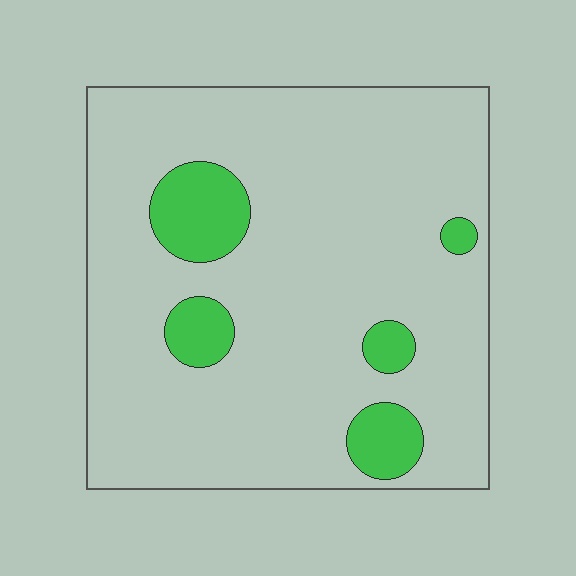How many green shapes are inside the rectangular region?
5.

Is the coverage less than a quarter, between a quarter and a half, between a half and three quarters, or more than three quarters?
Less than a quarter.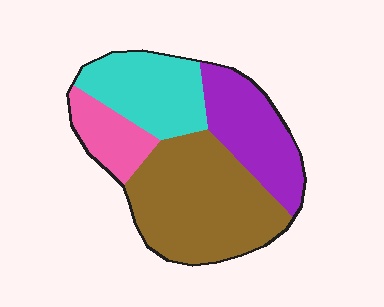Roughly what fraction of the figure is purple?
Purple takes up about one quarter (1/4) of the figure.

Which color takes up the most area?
Brown, at roughly 40%.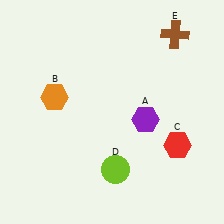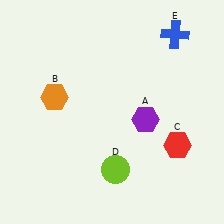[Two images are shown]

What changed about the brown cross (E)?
In Image 1, E is brown. In Image 2, it changed to blue.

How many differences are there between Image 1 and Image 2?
There is 1 difference between the two images.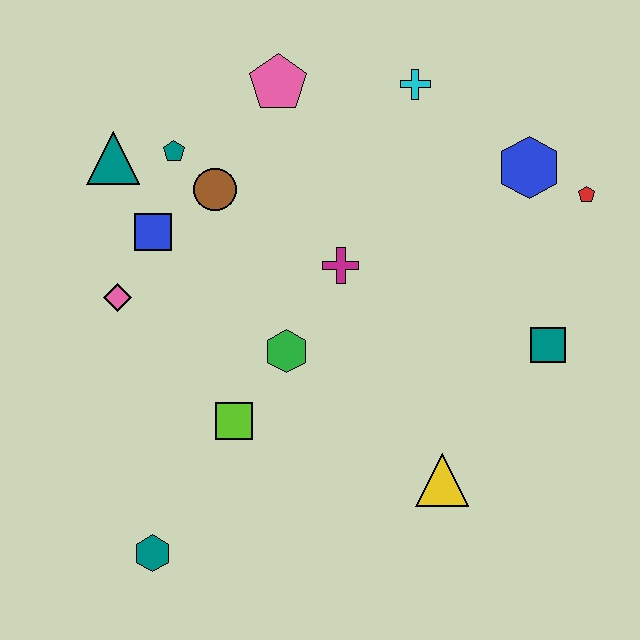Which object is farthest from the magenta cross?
The teal hexagon is farthest from the magenta cross.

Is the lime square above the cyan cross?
No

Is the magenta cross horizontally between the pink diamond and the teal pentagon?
No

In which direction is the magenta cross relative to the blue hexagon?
The magenta cross is to the left of the blue hexagon.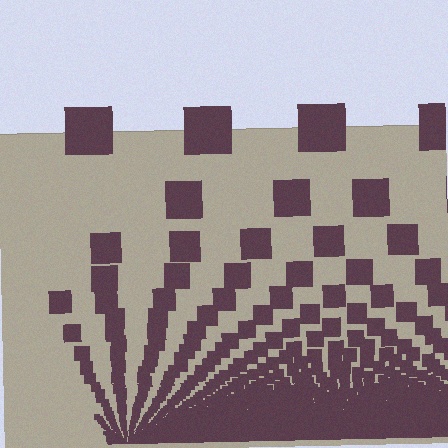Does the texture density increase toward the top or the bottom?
Density increases toward the bottom.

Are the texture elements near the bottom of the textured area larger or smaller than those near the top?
Smaller. The gradient is inverted — elements near the bottom are smaller and denser.